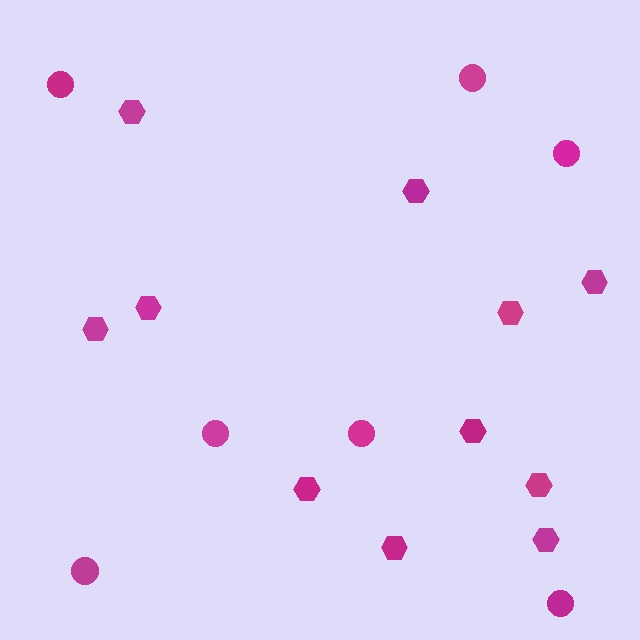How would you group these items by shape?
There are 2 groups: one group of circles (7) and one group of hexagons (11).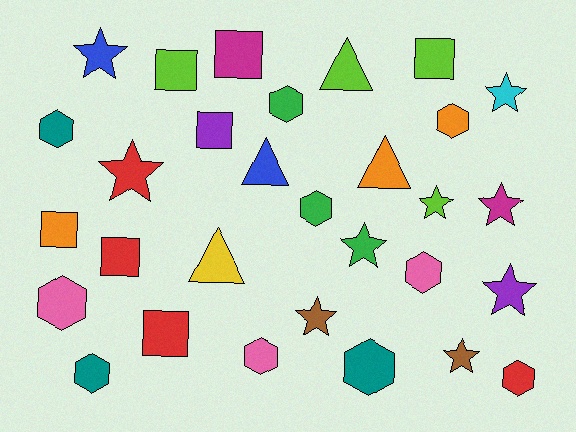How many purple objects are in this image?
There are 2 purple objects.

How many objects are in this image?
There are 30 objects.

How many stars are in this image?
There are 9 stars.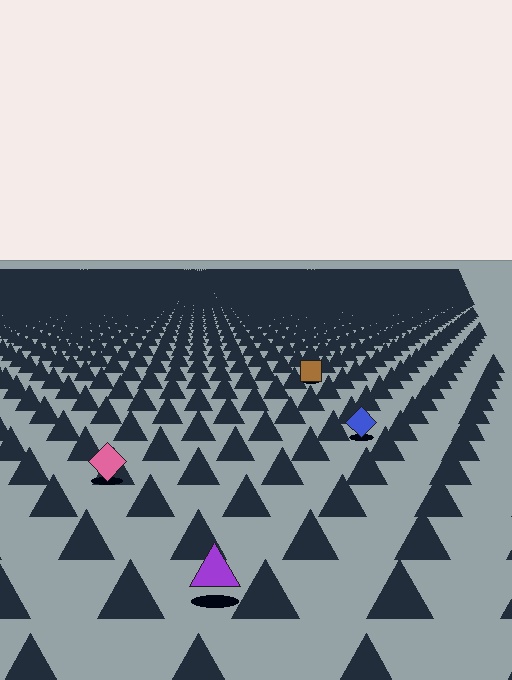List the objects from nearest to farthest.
From nearest to farthest: the purple triangle, the pink diamond, the blue diamond, the brown square.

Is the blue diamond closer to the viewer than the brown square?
Yes. The blue diamond is closer — you can tell from the texture gradient: the ground texture is coarser near it.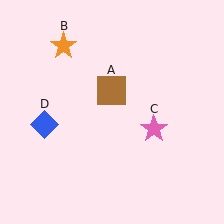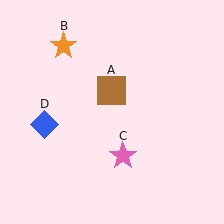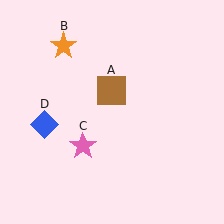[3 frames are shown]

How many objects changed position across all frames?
1 object changed position: pink star (object C).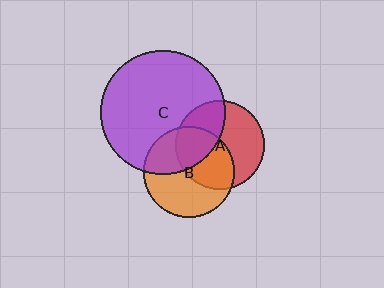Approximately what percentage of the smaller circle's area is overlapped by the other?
Approximately 40%.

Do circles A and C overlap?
Yes.